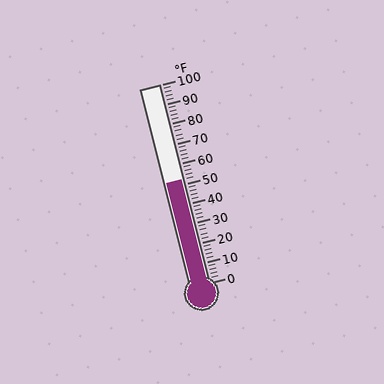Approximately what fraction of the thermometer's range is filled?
The thermometer is filled to approximately 50% of its range.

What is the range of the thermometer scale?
The thermometer scale ranges from 0°F to 100°F.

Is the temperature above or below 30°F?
The temperature is above 30°F.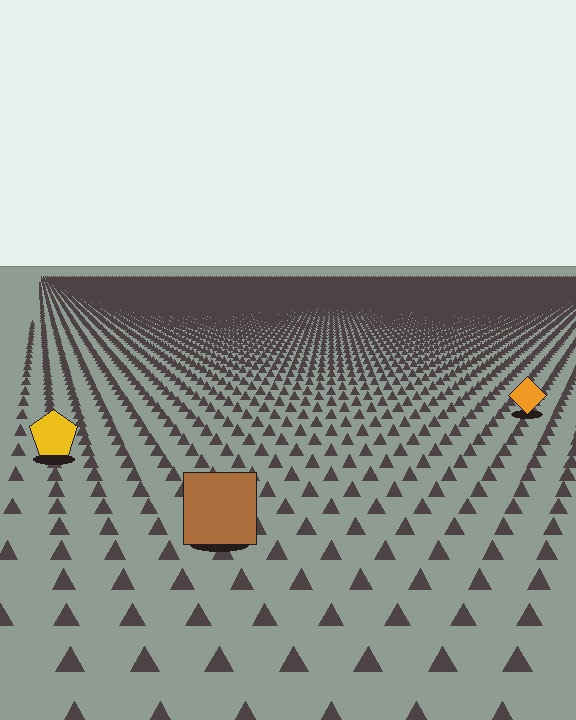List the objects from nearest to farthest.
From nearest to farthest: the brown square, the yellow pentagon, the orange diamond.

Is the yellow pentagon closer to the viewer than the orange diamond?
Yes. The yellow pentagon is closer — you can tell from the texture gradient: the ground texture is coarser near it.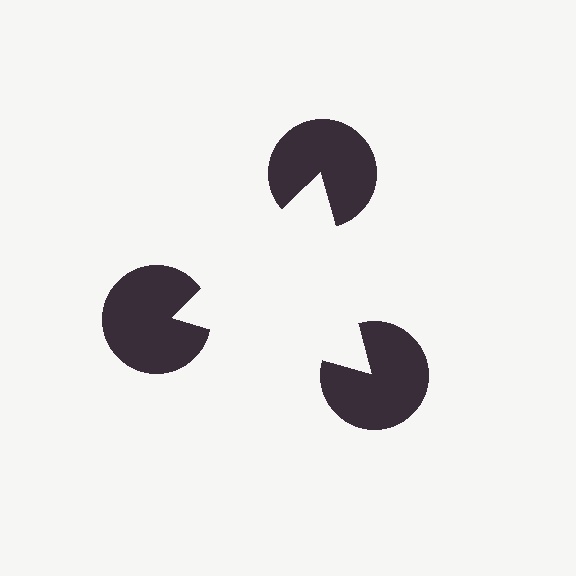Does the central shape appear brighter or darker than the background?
It typically appears slightly brighter than the background, even though no actual brightness change is drawn.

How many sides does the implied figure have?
3 sides.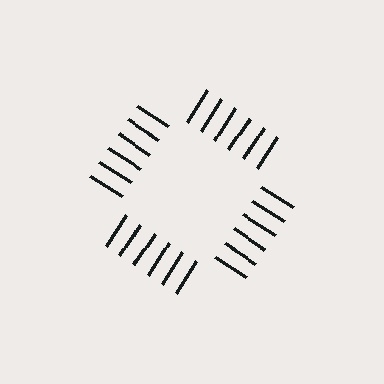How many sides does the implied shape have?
4 sides — the line-ends trace a square.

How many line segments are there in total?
24 — 6 along each of the 4 edges.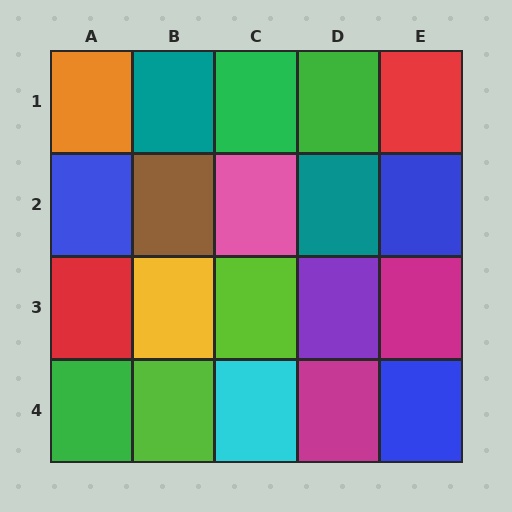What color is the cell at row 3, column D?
Purple.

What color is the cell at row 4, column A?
Green.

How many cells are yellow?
1 cell is yellow.